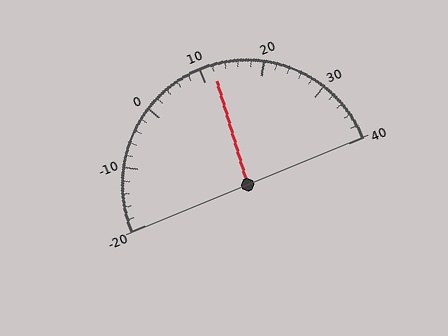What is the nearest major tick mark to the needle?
The nearest major tick mark is 10.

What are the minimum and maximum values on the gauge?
The gauge ranges from -20 to 40.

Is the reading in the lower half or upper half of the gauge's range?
The reading is in the upper half of the range (-20 to 40).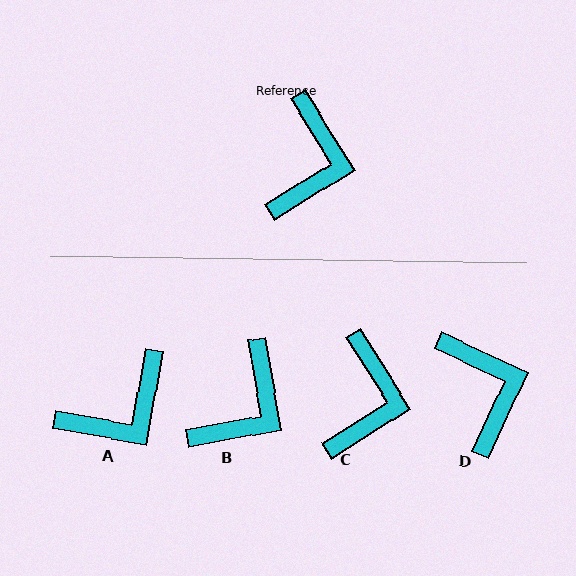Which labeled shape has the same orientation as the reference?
C.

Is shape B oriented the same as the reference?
No, it is off by about 22 degrees.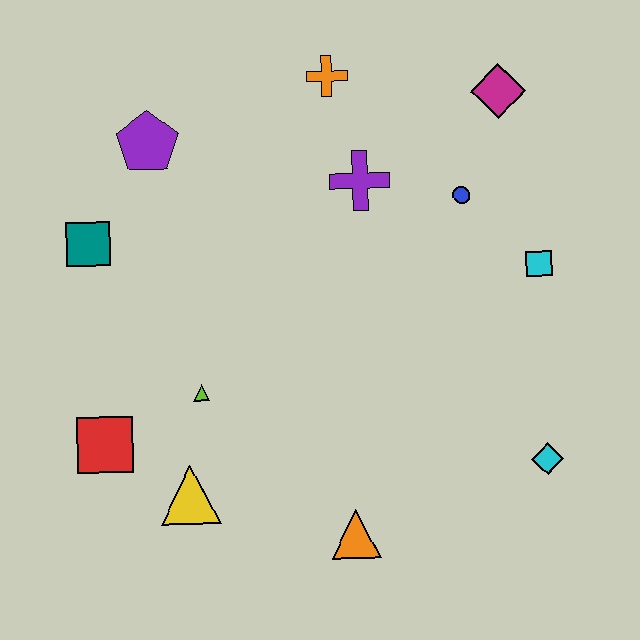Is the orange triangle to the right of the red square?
Yes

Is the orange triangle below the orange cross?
Yes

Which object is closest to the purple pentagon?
The teal square is closest to the purple pentagon.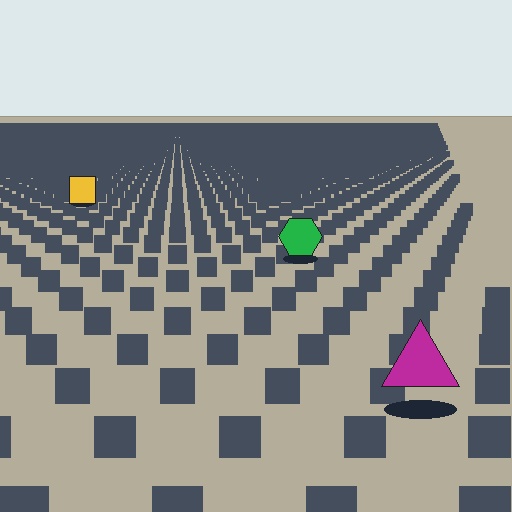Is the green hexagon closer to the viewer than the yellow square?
Yes. The green hexagon is closer — you can tell from the texture gradient: the ground texture is coarser near it.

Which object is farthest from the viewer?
The yellow square is farthest from the viewer. It appears smaller and the ground texture around it is denser.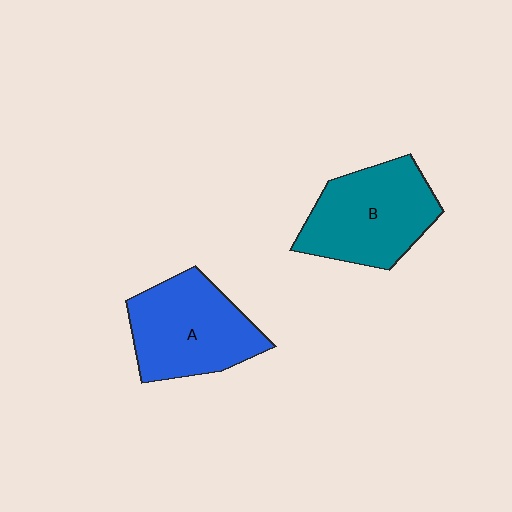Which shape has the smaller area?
Shape A (blue).